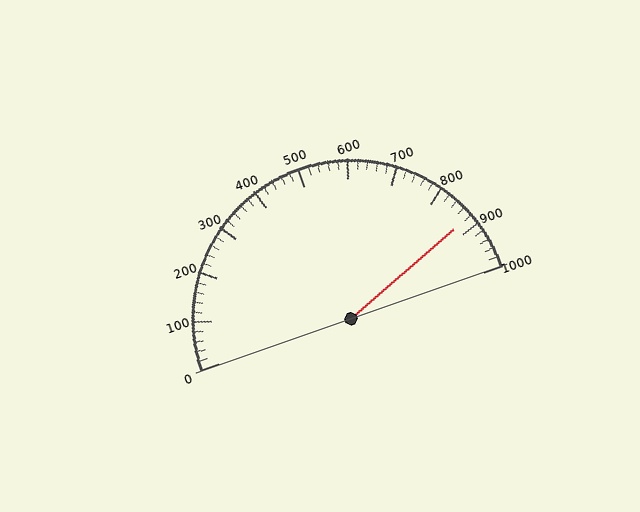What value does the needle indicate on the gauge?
The needle indicates approximately 880.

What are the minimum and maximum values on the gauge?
The gauge ranges from 0 to 1000.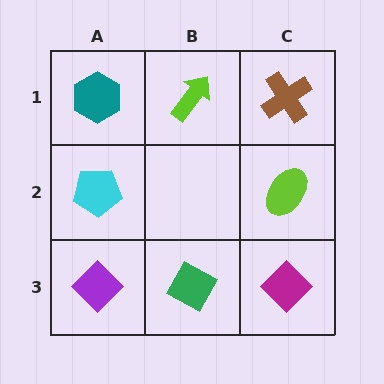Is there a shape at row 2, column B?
No, that cell is empty.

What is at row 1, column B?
A lime arrow.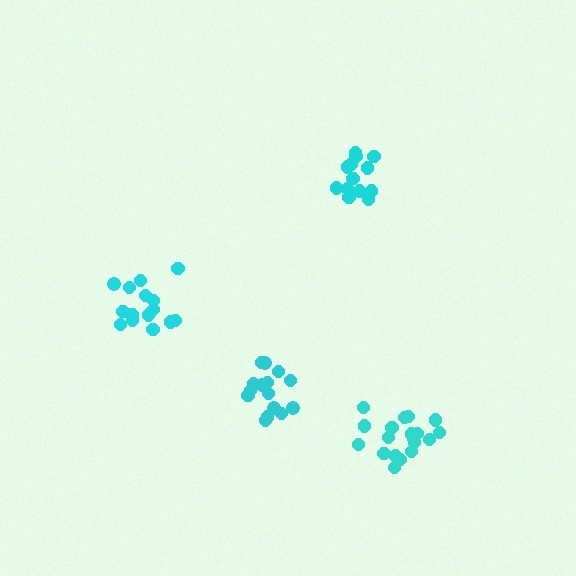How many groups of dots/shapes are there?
There are 4 groups.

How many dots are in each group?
Group 1: 15 dots, Group 2: 13 dots, Group 3: 15 dots, Group 4: 19 dots (62 total).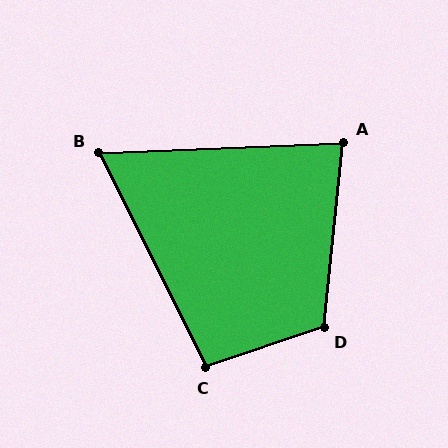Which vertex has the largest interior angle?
D, at approximately 114 degrees.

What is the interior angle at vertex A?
Approximately 82 degrees (acute).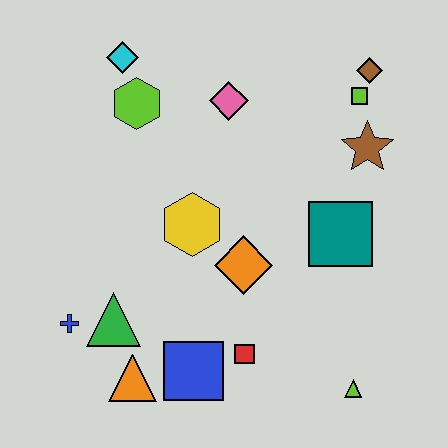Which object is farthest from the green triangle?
The brown diamond is farthest from the green triangle.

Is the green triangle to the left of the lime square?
Yes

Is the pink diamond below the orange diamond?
No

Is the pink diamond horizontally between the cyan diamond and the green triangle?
No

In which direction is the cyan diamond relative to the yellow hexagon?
The cyan diamond is above the yellow hexagon.